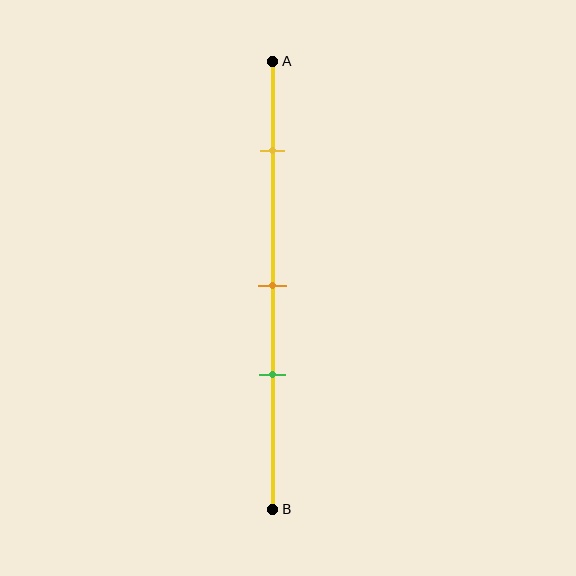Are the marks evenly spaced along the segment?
No, the marks are not evenly spaced.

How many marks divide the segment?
There are 3 marks dividing the segment.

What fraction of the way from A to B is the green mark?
The green mark is approximately 70% (0.7) of the way from A to B.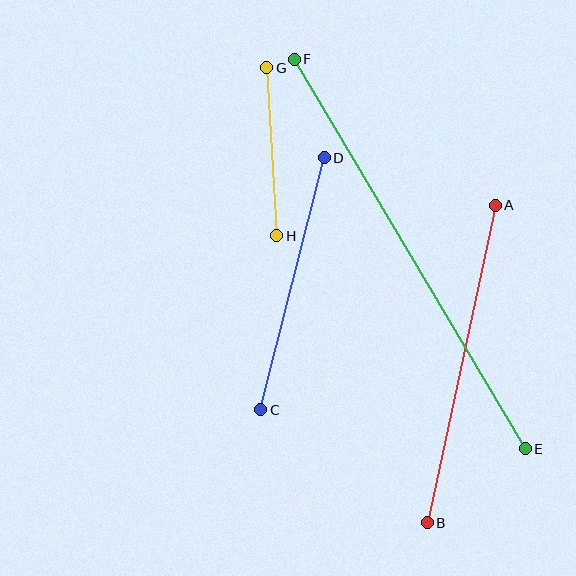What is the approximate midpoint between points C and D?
The midpoint is at approximately (292, 284) pixels.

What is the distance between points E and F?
The distance is approximately 453 pixels.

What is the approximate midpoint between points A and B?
The midpoint is at approximately (461, 364) pixels.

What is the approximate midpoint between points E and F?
The midpoint is at approximately (410, 254) pixels.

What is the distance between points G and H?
The distance is approximately 168 pixels.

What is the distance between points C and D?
The distance is approximately 260 pixels.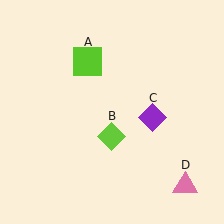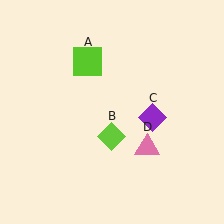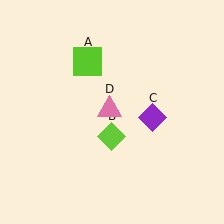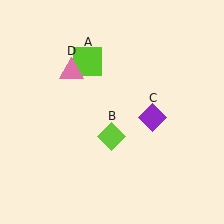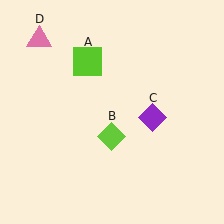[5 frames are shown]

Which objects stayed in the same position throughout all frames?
Lime square (object A) and lime diamond (object B) and purple diamond (object C) remained stationary.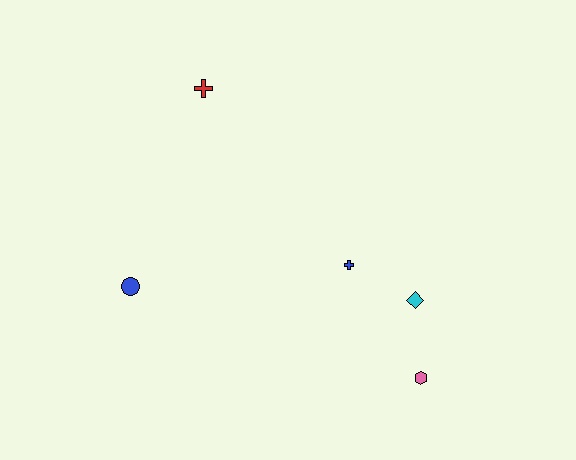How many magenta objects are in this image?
There are no magenta objects.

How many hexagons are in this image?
There is 1 hexagon.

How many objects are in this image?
There are 5 objects.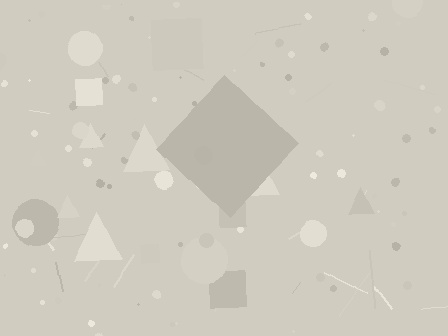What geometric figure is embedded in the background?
A diamond is embedded in the background.